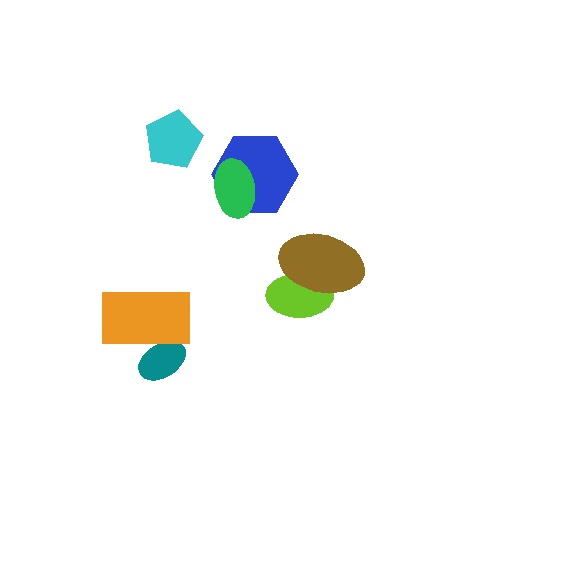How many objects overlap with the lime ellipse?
1 object overlaps with the lime ellipse.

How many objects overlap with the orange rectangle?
1 object overlaps with the orange rectangle.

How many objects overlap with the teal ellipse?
1 object overlaps with the teal ellipse.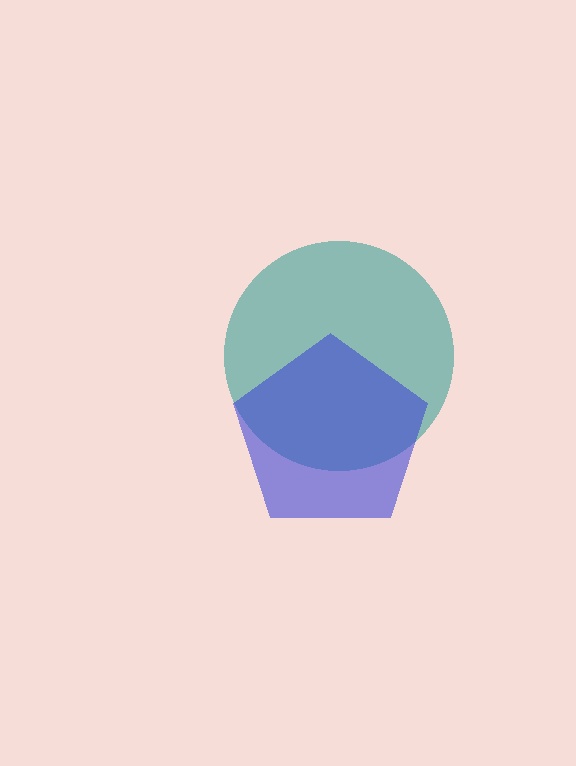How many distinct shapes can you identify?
There are 2 distinct shapes: a teal circle, a blue pentagon.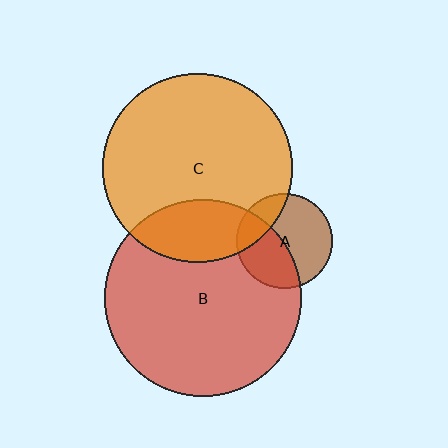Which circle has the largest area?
Circle B (red).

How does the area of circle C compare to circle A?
Approximately 3.9 times.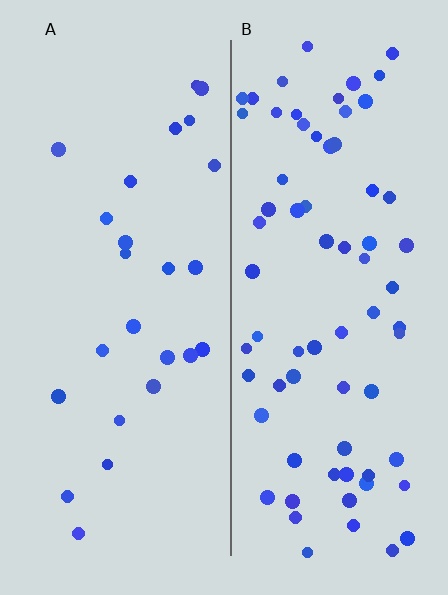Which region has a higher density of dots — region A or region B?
B (the right).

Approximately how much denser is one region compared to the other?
Approximately 2.9× — region B over region A.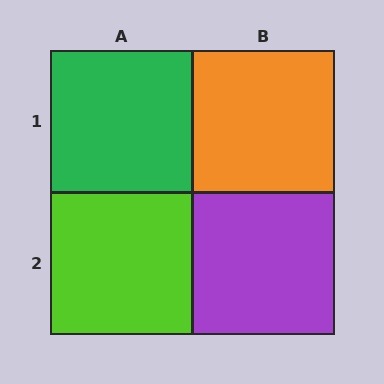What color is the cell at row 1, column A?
Green.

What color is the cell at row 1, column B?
Orange.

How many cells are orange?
1 cell is orange.